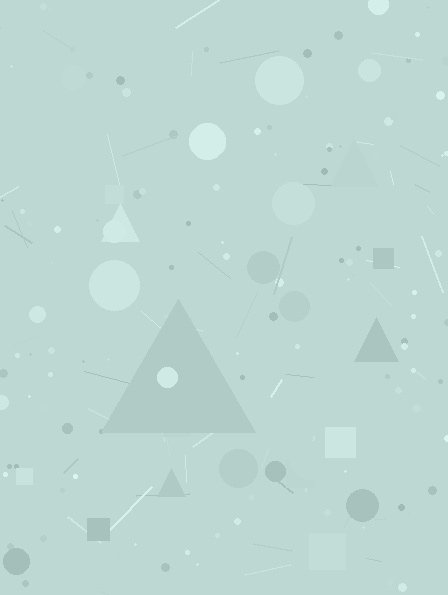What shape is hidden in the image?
A triangle is hidden in the image.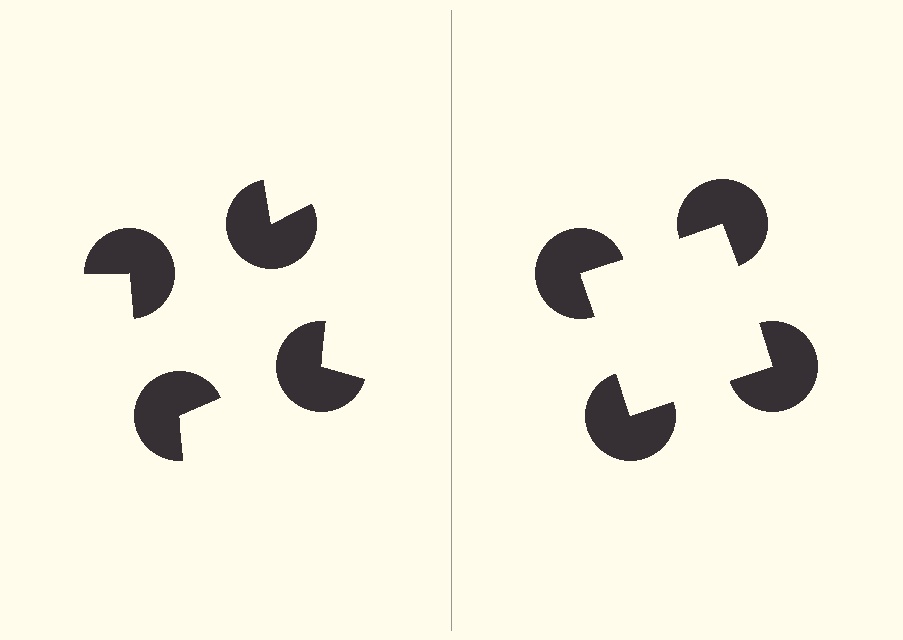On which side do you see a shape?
An illusory square appears on the right side. On the left side the wedge cuts are rotated, so no coherent shape forms.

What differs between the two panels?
The pac-man discs are positioned identically on both sides; only the wedge orientations differ. On the right they align to a square; on the left they are misaligned.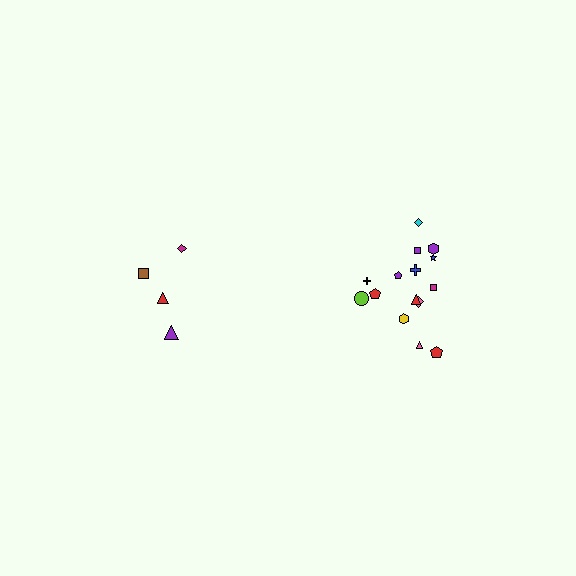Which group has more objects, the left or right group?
The right group.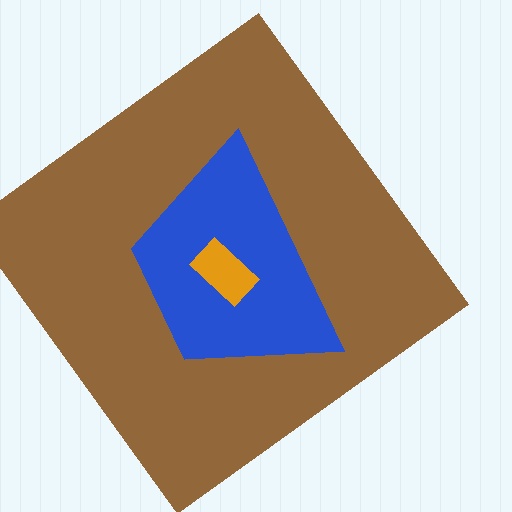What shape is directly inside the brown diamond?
The blue trapezoid.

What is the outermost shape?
The brown diamond.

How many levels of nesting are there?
3.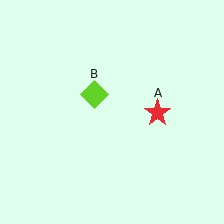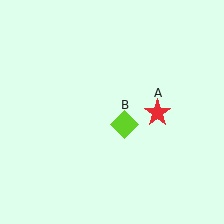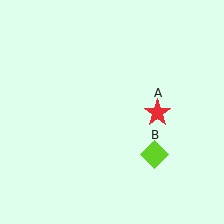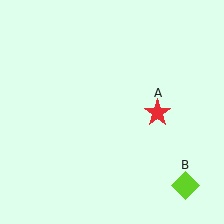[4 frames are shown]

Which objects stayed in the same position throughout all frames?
Red star (object A) remained stationary.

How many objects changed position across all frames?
1 object changed position: lime diamond (object B).